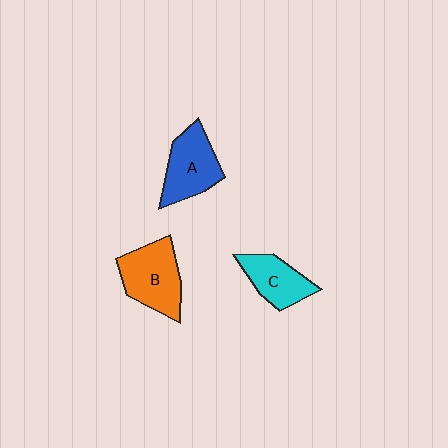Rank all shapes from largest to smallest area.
From largest to smallest: B (orange), A (blue), C (cyan).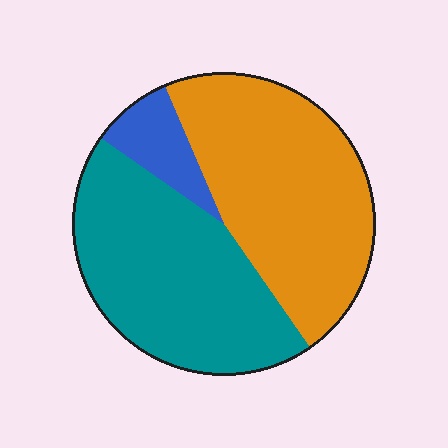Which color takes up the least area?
Blue, at roughly 10%.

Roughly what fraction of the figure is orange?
Orange takes up between a quarter and a half of the figure.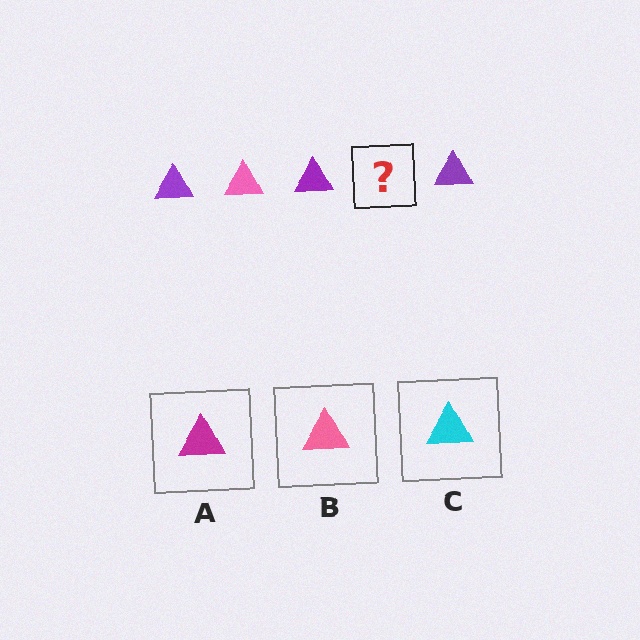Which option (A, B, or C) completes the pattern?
B.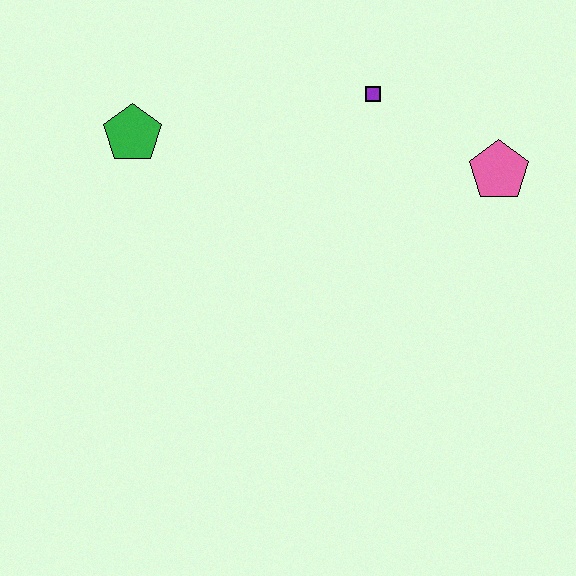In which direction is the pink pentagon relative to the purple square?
The pink pentagon is to the right of the purple square.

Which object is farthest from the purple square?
The green pentagon is farthest from the purple square.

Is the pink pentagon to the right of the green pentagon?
Yes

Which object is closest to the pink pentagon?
The purple square is closest to the pink pentagon.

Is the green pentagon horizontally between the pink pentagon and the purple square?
No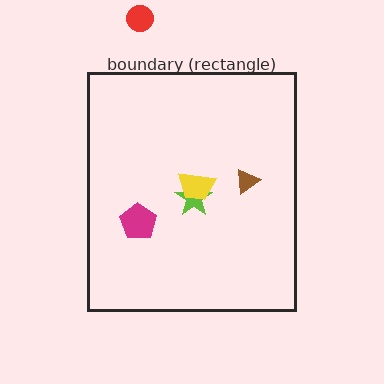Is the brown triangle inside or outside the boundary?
Inside.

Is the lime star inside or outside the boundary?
Inside.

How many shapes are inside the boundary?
4 inside, 1 outside.